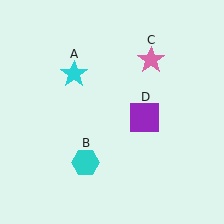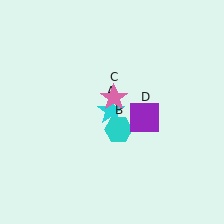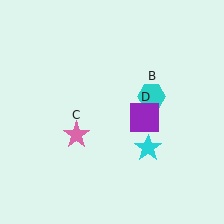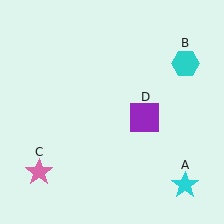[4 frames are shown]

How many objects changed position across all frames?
3 objects changed position: cyan star (object A), cyan hexagon (object B), pink star (object C).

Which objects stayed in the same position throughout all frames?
Purple square (object D) remained stationary.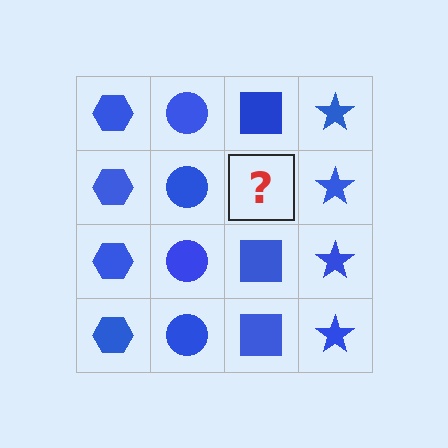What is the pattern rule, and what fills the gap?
The rule is that each column has a consistent shape. The gap should be filled with a blue square.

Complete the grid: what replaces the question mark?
The question mark should be replaced with a blue square.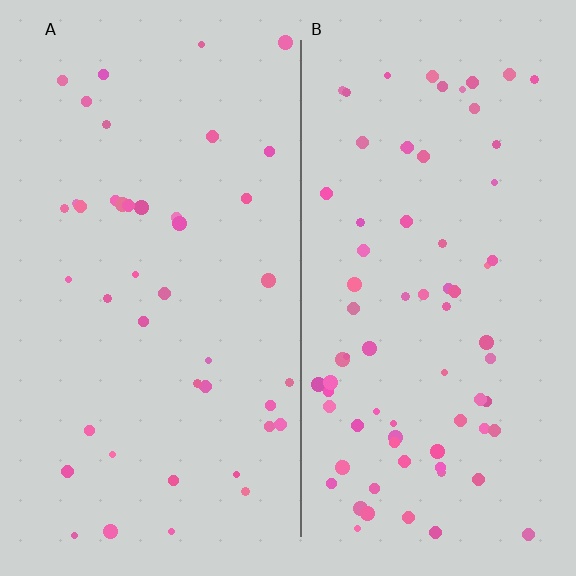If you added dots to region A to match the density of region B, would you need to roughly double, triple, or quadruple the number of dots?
Approximately double.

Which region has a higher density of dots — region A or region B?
B (the right).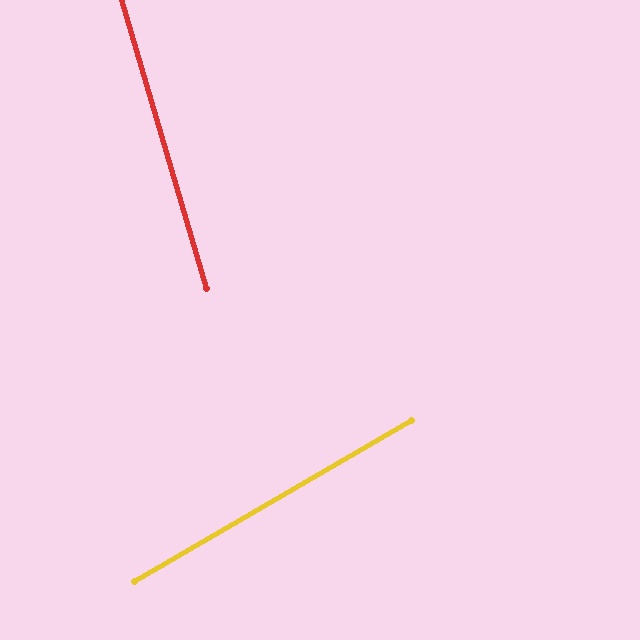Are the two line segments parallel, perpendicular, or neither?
Neither parallel nor perpendicular — they differ by about 76°.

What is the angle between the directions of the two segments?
Approximately 76 degrees.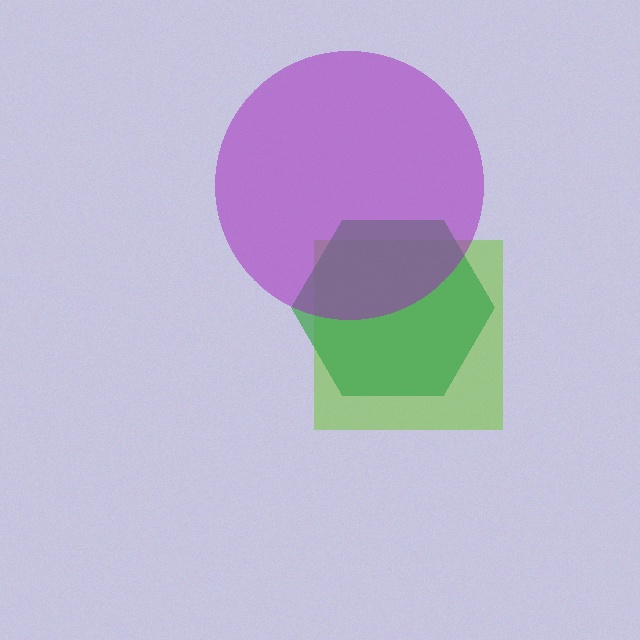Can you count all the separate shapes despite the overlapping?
Yes, there are 3 separate shapes.